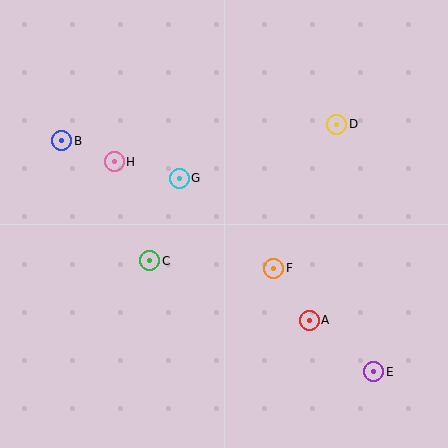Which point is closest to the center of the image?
Point G at (179, 178) is closest to the center.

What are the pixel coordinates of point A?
Point A is at (309, 320).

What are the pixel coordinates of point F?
Point F is at (274, 268).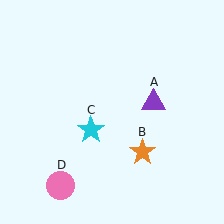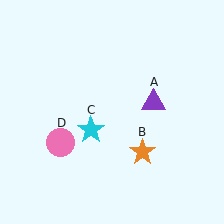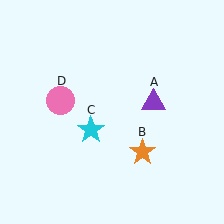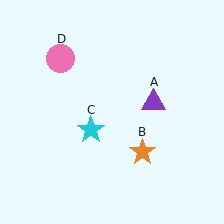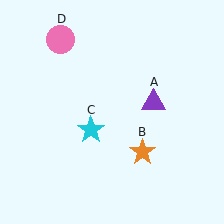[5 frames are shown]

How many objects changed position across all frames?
1 object changed position: pink circle (object D).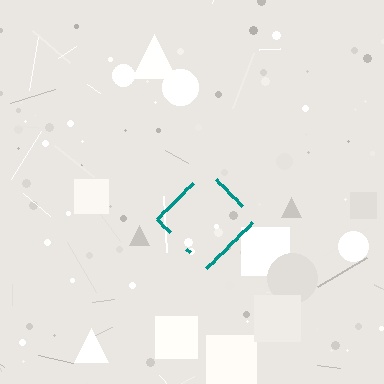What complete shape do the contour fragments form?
The contour fragments form a diamond.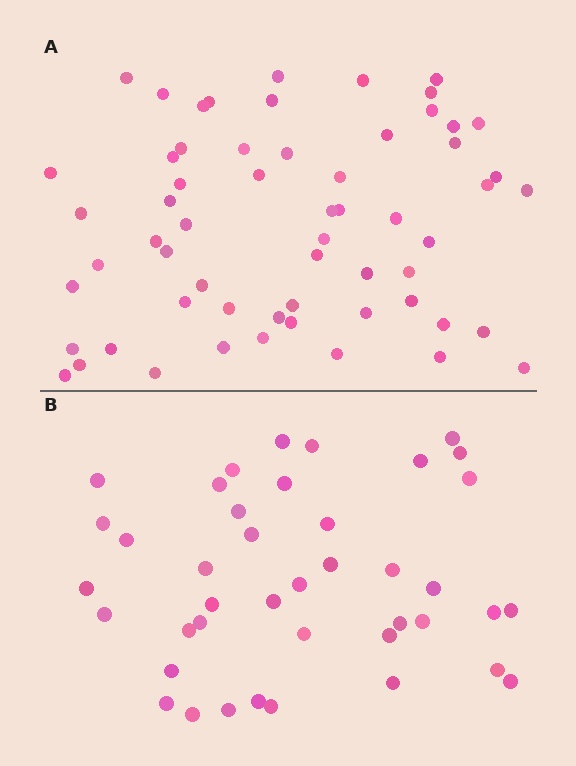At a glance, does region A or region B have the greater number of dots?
Region A (the top region) has more dots.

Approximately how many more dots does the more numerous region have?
Region A has approximately 20 more dots than region B.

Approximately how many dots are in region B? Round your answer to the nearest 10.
About 40 dots. (The exact count is 41, which rounds to 40.)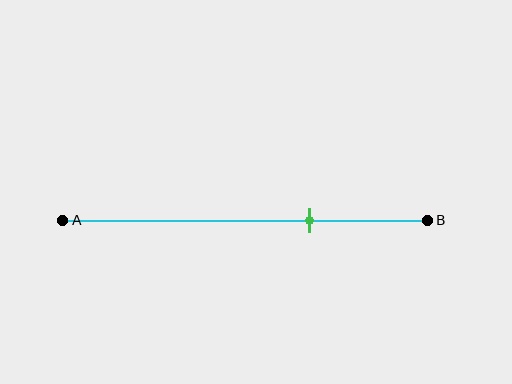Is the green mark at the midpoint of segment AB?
No, the mark is at about 70% from A, not at the 50% midpoint.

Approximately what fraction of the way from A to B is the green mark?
The green mark is approximately 70% of the way from A to B.